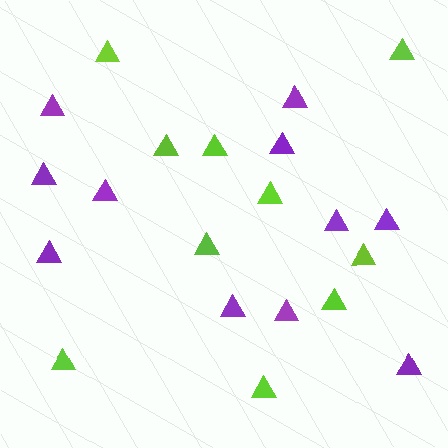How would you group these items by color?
There are 2 groups: one group of purple triangles (11) and one group of lime triangles (10).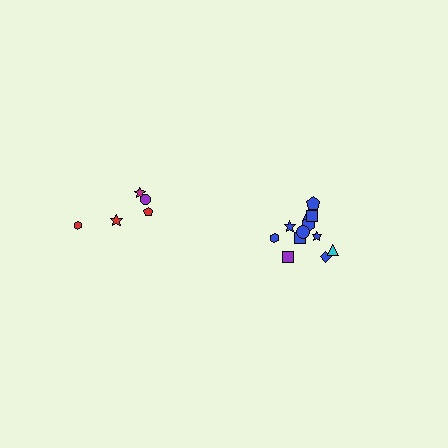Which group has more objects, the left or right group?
The right group.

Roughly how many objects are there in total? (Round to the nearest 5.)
Roughly 15 objects in total.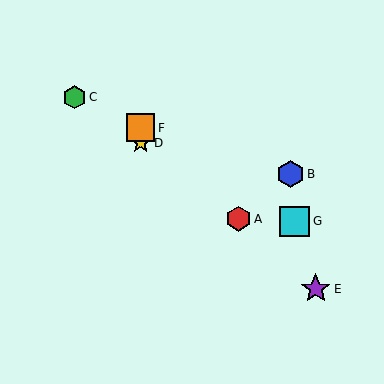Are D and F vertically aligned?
Yes, both are at x≈141.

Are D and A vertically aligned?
No, D is at x≈141 and A is at x≈238.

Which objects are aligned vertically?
Objects D, F are aligned vertically.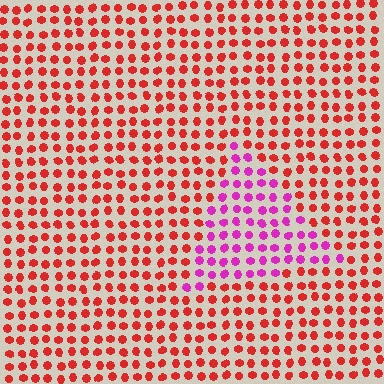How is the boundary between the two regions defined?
The boundary is defined purely by a slight shift in hue (about 50 degrees). Spacing, size, and orientation are identical on both sides.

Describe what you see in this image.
The image is filled with small red elements in a uniform arrangement. A triangle-shaped region is visible where the elements are tinted to a slightly different hue, forming a subtle color boundary.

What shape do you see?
I see a triangle.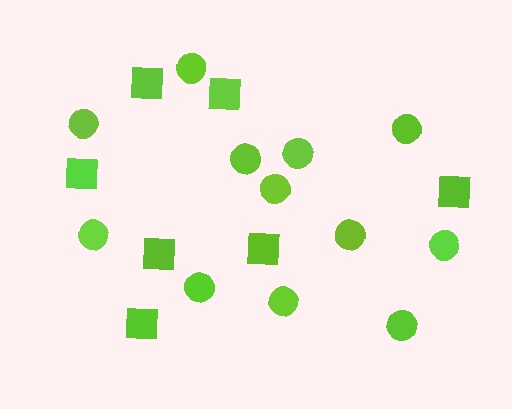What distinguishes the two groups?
There are 2 groups: one group of circles (12) and one group of squares (7).